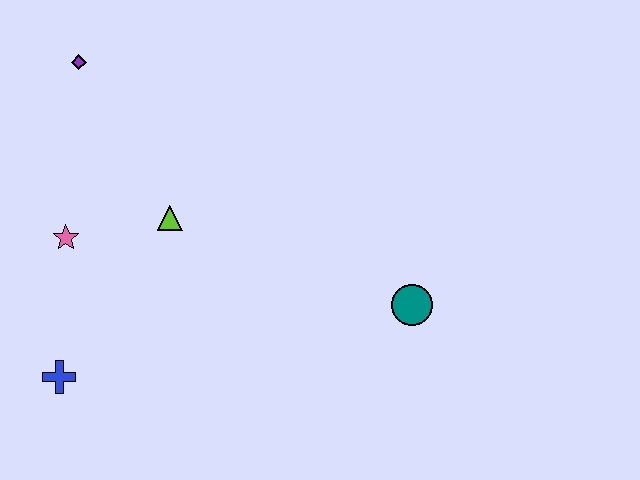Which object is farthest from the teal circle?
The purple diamond is farthest from the teal circle.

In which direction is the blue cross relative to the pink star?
The blue cross is below the pink star.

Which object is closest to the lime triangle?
The pink star is closest to the lime triangle.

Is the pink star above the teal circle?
Yes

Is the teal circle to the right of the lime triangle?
Yes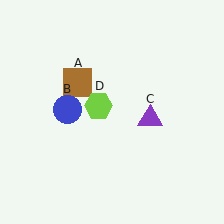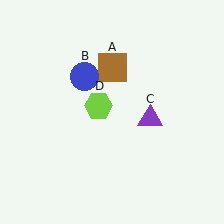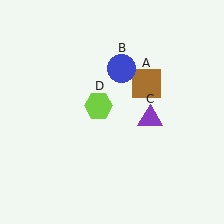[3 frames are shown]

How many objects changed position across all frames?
2 objects changed position: brown square (object A), blue circle (object B).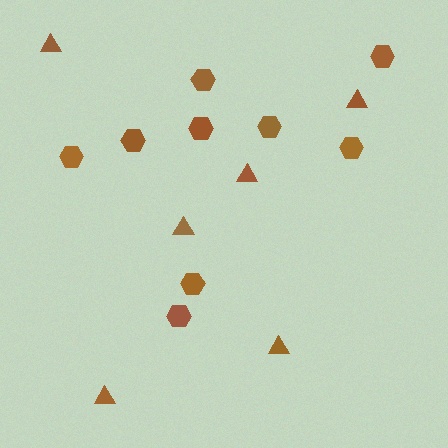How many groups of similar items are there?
There are 2 groups: one group of hexagons (9) and one group of triangles (6).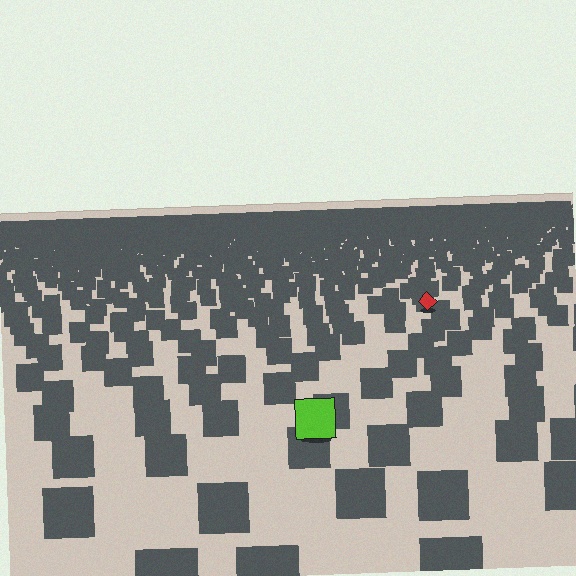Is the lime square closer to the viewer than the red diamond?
Yes. The lime square is closer — you can tell from the texture gradient: the ground texture is coarser near it.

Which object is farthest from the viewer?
The red diamond is farthest from the viewer. It appears smaller and the ground texture around it is denser.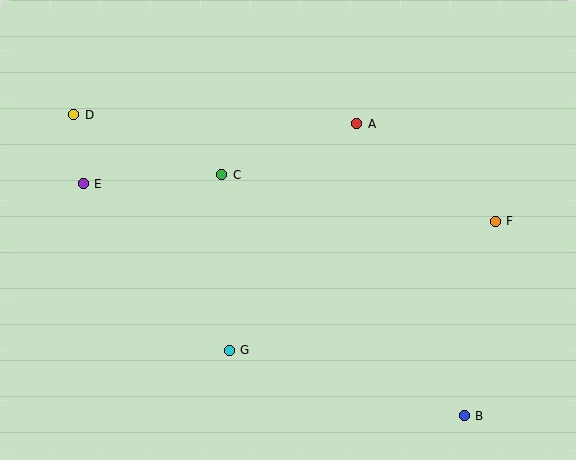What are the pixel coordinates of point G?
Point G is at (229, 351).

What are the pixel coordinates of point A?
Point A is at (357, 124).